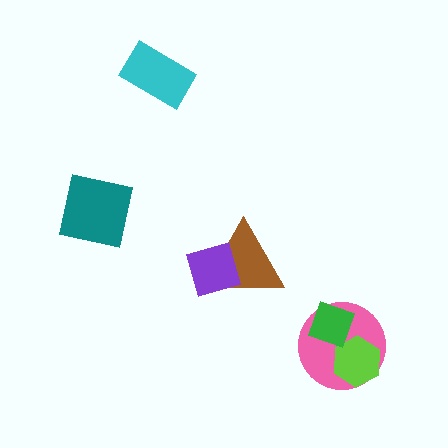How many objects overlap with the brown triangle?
1 object overlaps with the brown triangle.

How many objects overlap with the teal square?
0 objects overlap with the teal square.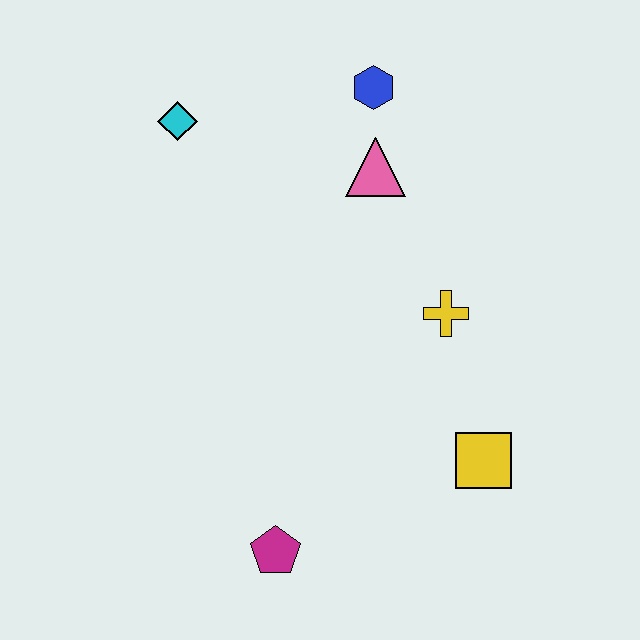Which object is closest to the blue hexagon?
The pink triangle is closest to the blue hexagon.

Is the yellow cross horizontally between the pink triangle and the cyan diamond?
No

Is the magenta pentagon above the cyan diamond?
No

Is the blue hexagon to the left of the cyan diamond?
No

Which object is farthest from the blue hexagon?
The magenta pentagon is farthest from the blue hexagon.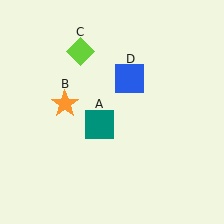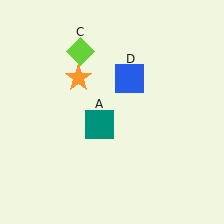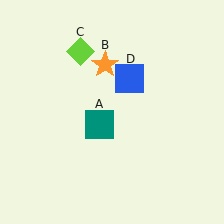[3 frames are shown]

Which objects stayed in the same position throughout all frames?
Teal square (object A) and lime diamond (object C) and blue square (object D) remained stationary.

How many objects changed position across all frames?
1 object changed position: orange star (object B).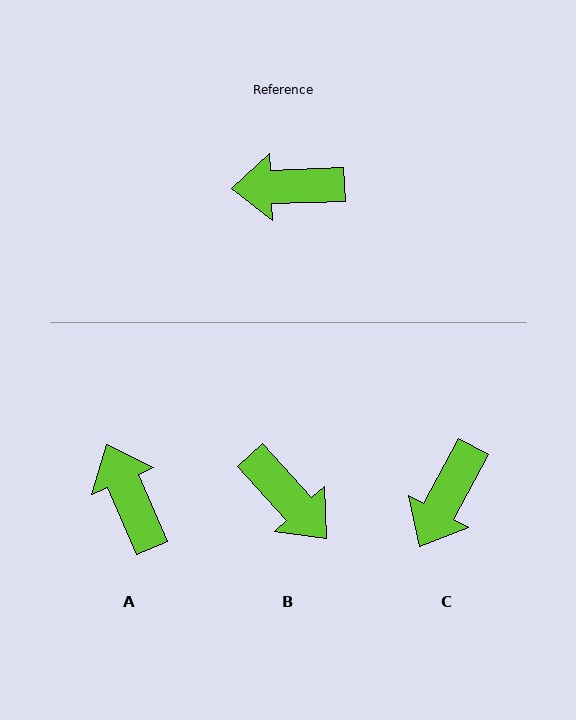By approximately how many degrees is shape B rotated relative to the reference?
Approximately 130 degrees counter-clockwise.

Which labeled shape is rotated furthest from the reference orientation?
B, about 130 degrees away.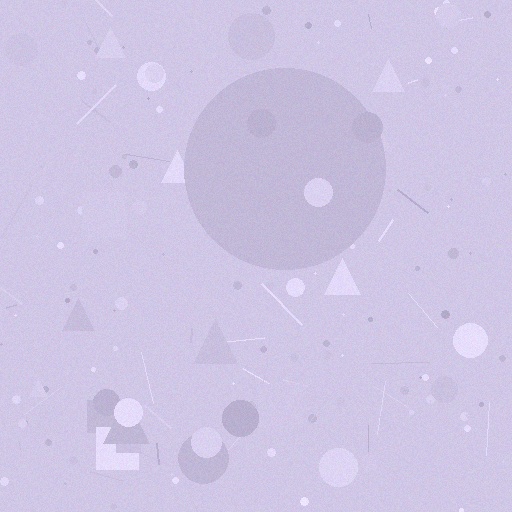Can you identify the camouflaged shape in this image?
The camouflaged shape is a circle.